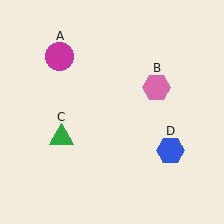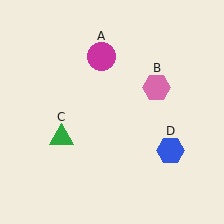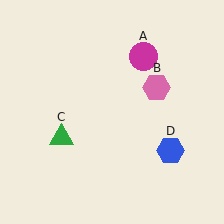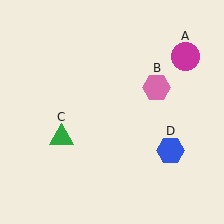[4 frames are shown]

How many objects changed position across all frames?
1 object changed position: magenta circle (object A).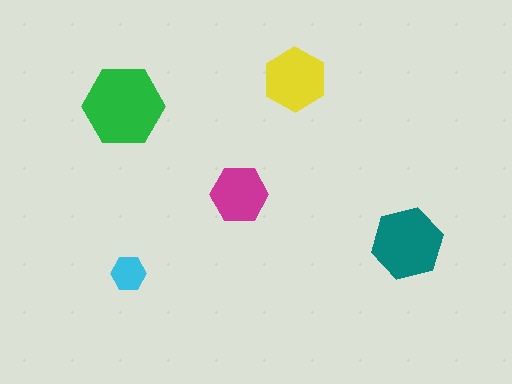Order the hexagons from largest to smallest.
the green one, the teal one, the yellow one, the magenta one, the cyan one.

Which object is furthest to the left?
The green hexagon is leftmost.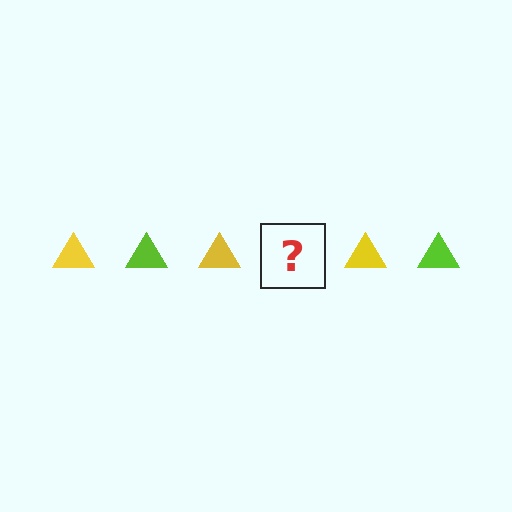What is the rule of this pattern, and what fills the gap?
The rule is that the pattern cycles through yellow, lime triangles. The gap should be filled with a lime triangle.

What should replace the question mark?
The question mark should be replaced with a lime triangle.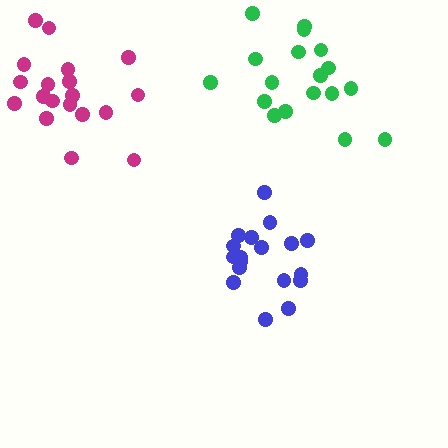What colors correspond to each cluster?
The clusters are colored: blue, green, magenta.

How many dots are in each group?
Group 1: 18 dots, Group 2: 18 dots, Group 3: 19 dots (55 total).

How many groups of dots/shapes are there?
There are 3 groups.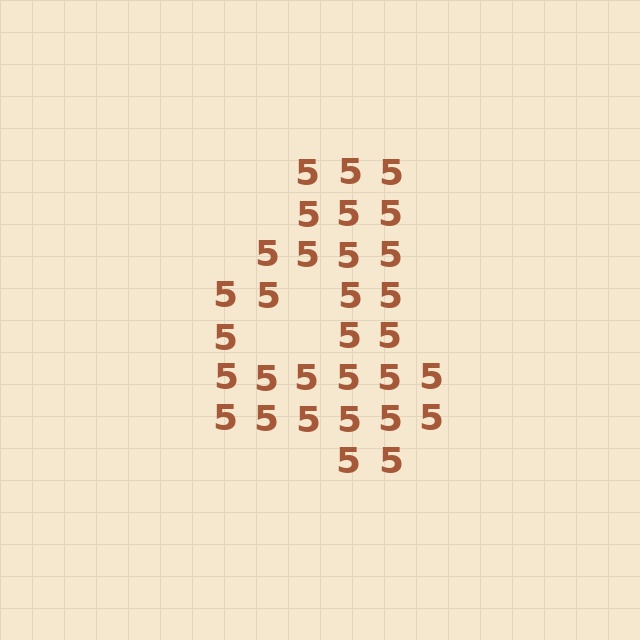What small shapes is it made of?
It is made of small digit 5's.